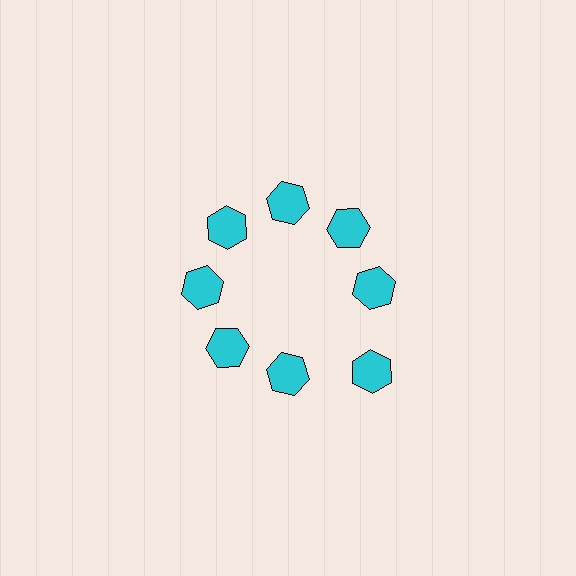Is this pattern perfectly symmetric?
No. The 8 cyan hexagons are arranged in a ring, but one element near the 4 o'clock position is pushed outward from the center, breaking the 8-fold rotational symmetry.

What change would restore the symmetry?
The symmetry would be restored by moving it inward, back onto the ring so that all 8 hexagons sit at equal angles and equal distance from the center.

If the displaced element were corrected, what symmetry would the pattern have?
It would have 8-fold rotational symmetry — the pattern would map onto itself every 45 degrees.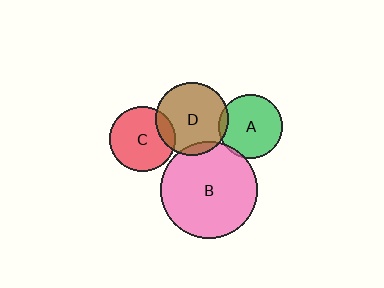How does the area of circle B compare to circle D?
Approximately 1.7 times.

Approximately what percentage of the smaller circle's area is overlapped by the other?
Approximately 5%.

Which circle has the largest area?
Circle B (pink).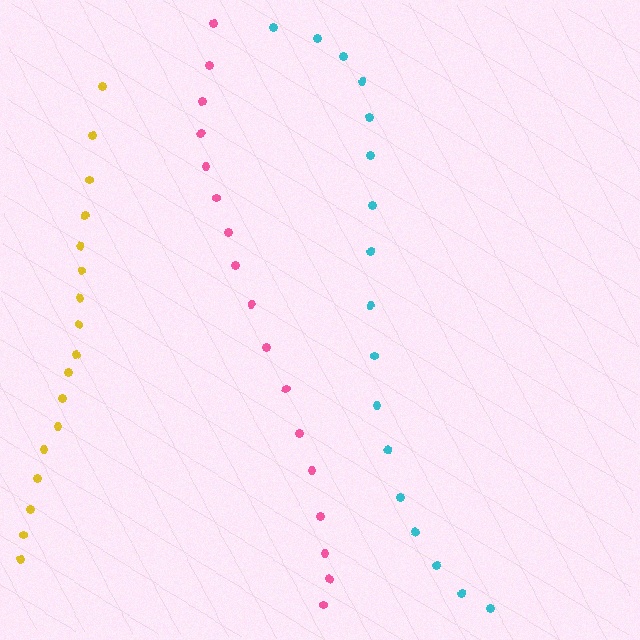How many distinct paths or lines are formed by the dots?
There are 3 distinct paths.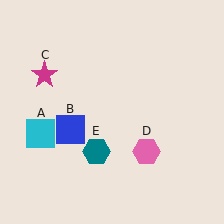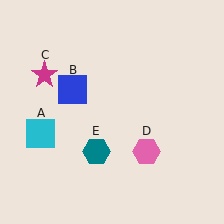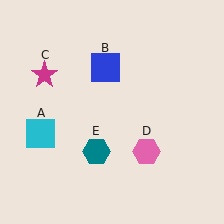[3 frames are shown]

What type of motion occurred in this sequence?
The blue square (object B) rotated clockwise around the center of the scene.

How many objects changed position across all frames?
1 object changed position: blue square (object B).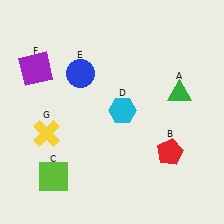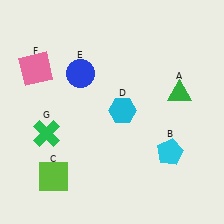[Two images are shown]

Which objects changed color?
B changed from red to cyan. F changed from purple to pink. G changed from yellow to green.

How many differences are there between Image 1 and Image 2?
There are 3 differences between the two images.